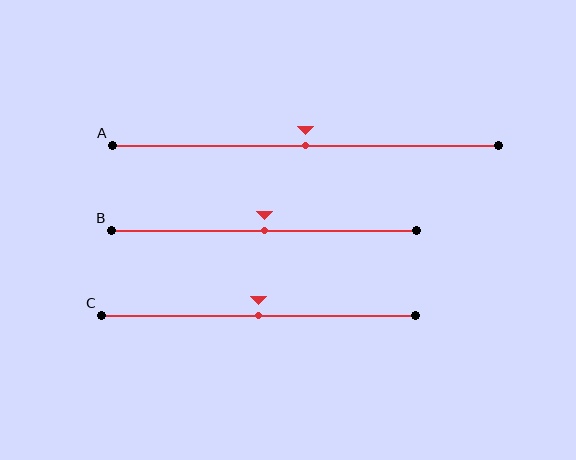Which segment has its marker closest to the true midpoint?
Segment A has its marker closest to the true midpoint.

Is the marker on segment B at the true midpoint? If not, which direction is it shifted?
Yes, the marker on segment B is at the true midpoint.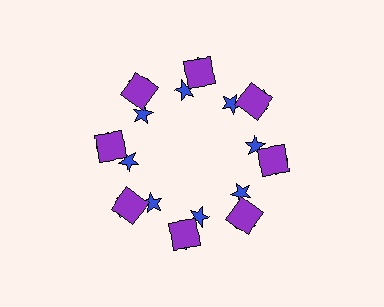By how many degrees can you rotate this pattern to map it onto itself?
The pattern maps onto itself every 45 degrees of rotation.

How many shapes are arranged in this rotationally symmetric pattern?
There are 24 shapes, arranged in 8 groups of 3.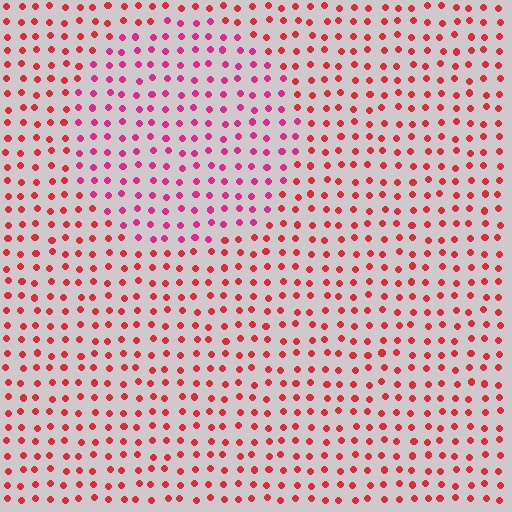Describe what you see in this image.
The image is filled with small red elements in a uniform arrangement. A circle-shaped region is visible where the elements are tinted to a slightly different hue, forming a subtle color boundary.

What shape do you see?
I see a circle.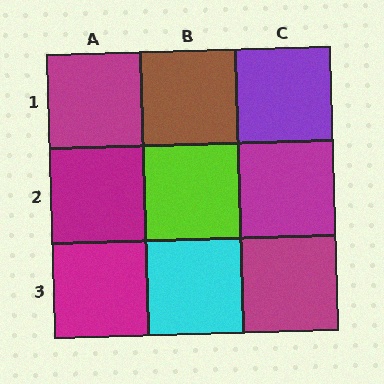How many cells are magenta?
5 cells are magenta.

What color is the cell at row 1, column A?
Magenta.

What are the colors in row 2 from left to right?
Magenta, lime, magenta.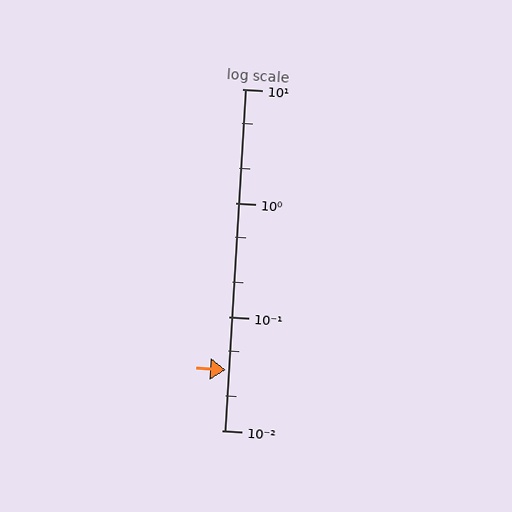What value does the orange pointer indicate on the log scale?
The pointer indicates approximately 0.034.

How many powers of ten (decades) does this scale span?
The scale spans 3 decades, from 0.01 to 10.